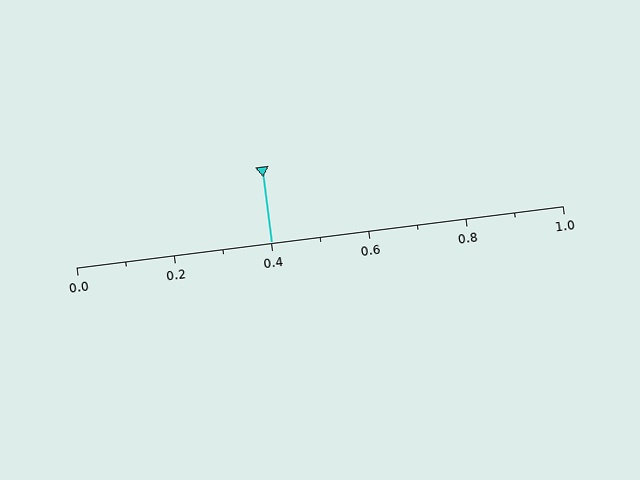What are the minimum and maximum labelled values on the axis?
The axis runs from 0.0 to 1.0.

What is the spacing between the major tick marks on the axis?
The major ticks are spaced 0.2 apart.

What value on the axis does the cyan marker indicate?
The marker indicates approximately 0.4.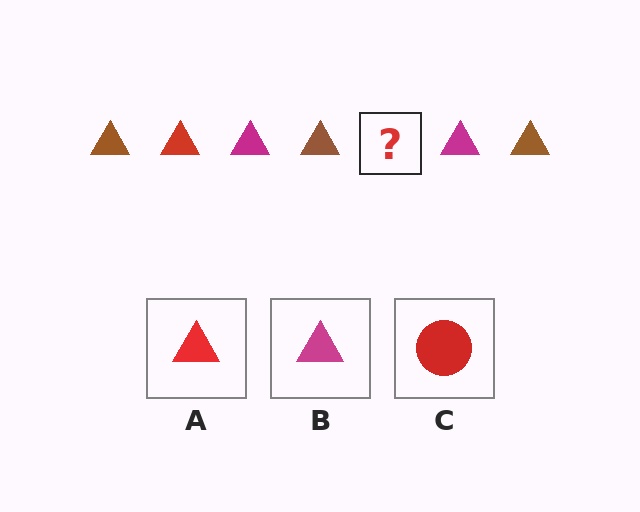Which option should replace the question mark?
Option A.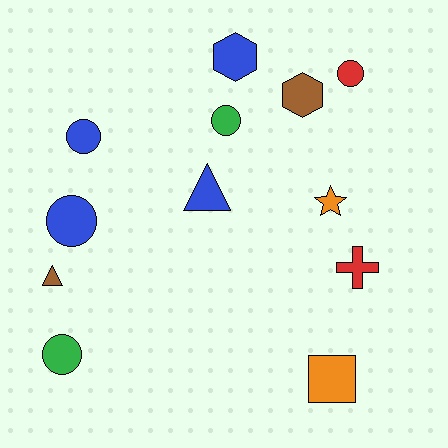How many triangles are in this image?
There are 2 triangles.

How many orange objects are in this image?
There are 2 orange objects.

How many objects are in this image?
There are 12 objects.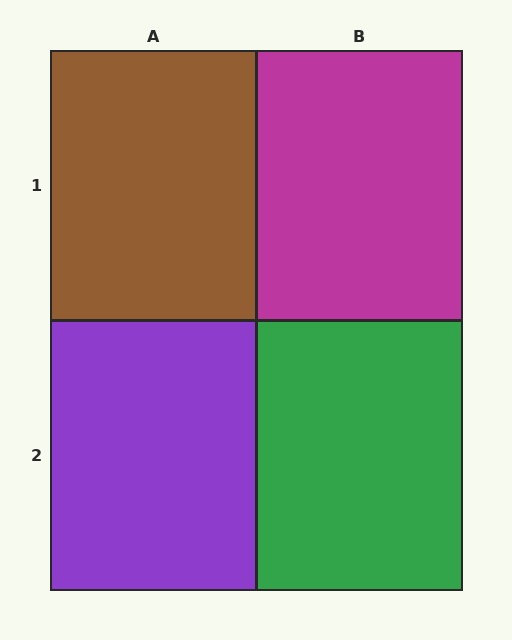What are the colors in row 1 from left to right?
Brown, magenta.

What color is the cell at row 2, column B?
Green.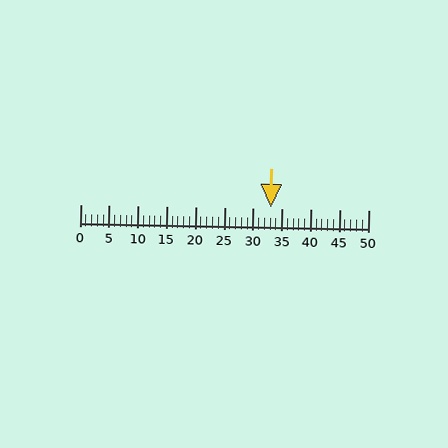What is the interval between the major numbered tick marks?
The major tick marks are spaced 5 units apart.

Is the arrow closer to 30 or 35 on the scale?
The arrow is closer to 35.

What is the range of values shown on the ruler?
The ruler shows values from 0 to 50.